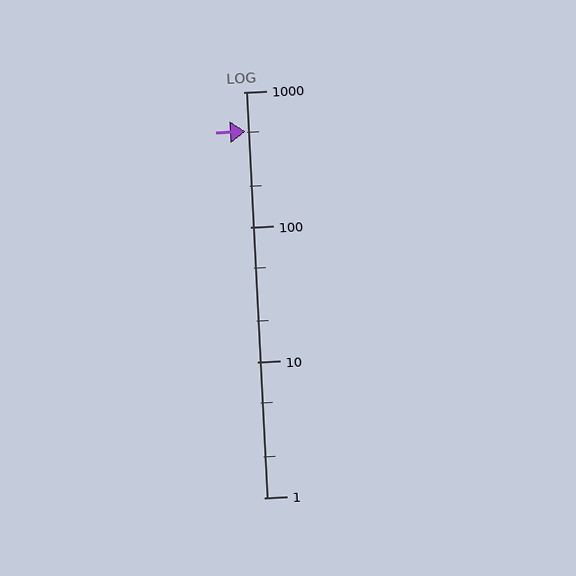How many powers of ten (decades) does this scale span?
The scale spans 3 decades, from 1 to 1000.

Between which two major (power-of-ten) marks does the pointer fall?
The pointer is between 100 and 1000.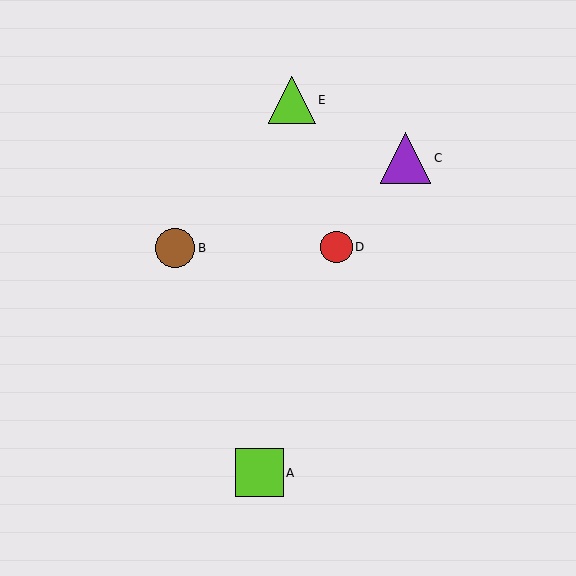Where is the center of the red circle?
The center of the red circle is at (336, 247).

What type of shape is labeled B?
Shape B is a brown circle.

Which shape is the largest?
The purple triangle (labeled C) is the largest.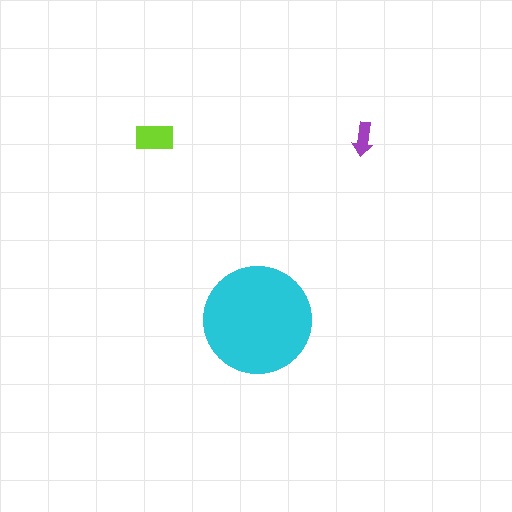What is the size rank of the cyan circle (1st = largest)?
1st.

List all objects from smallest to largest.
The purple arrow, the lime rectangle, the cyan circle.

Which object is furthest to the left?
The lime rectangle is leftmost.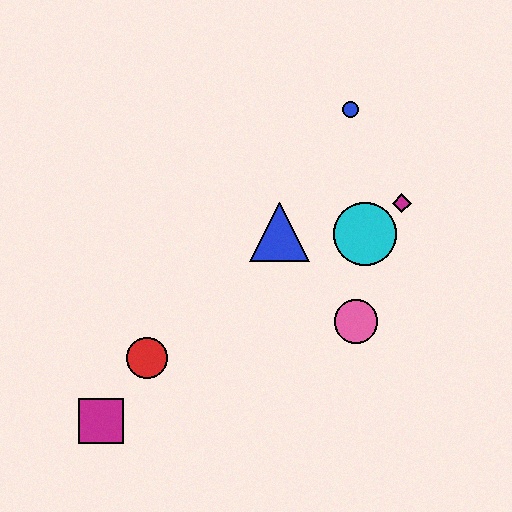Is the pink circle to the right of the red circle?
Yes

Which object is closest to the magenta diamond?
The cyan circle is closest to the magenta diamond.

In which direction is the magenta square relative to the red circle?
The magenta square is below the red circle.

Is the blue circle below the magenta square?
No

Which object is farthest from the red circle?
The blue circle is farthest from the red circle.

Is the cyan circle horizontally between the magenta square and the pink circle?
No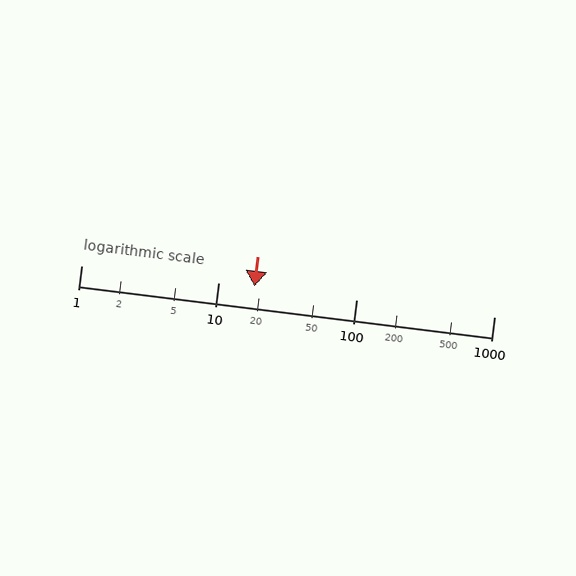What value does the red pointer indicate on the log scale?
The pointer indicates approximately 18.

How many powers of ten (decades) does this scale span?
The scale spans 3 decades, from 1 to 1000.